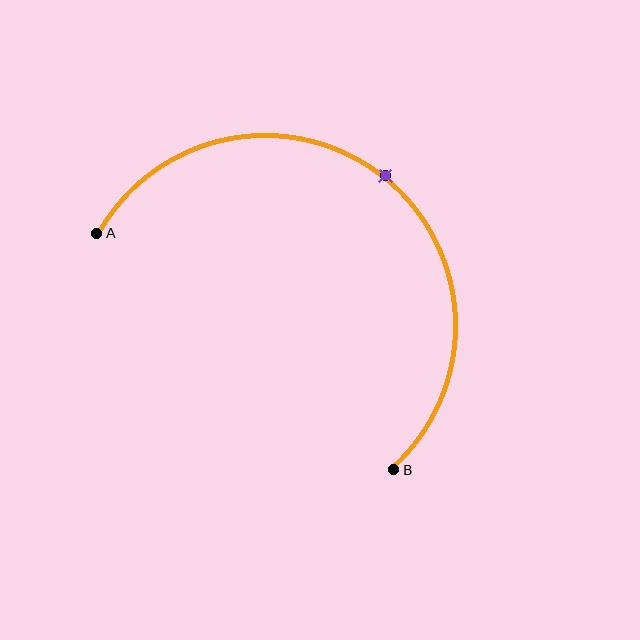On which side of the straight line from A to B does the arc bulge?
The arc bulges above and to the right of the straight line connecting A and B.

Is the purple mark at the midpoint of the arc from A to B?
Yes. The purple mark lies on the arc at equal arc-length from both A and B — it is the arc midpoint.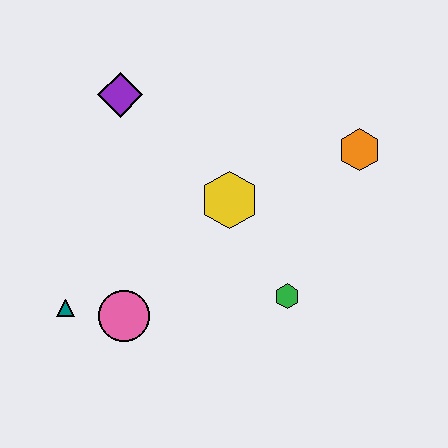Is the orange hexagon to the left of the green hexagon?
No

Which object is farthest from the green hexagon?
The purple diamond is farthest from the green hexagon.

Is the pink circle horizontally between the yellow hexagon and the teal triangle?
Yes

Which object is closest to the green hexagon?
The yellow hexagon is closest to the green hexagon.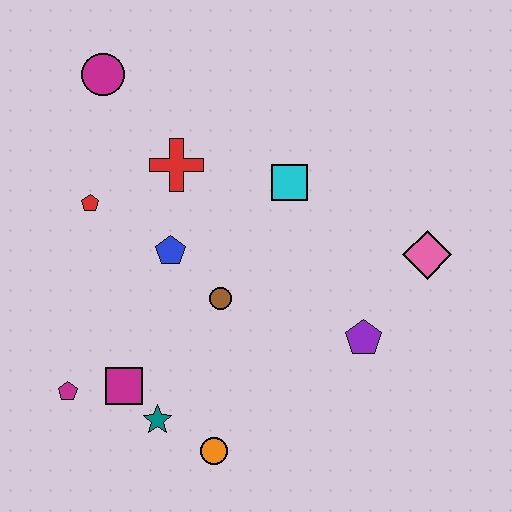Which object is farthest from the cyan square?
The magenta pentagon is farthest from the cyan square.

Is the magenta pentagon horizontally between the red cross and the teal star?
No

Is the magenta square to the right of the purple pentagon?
No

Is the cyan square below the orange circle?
No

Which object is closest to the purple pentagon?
The pink diamond is closest to the purple pentagon.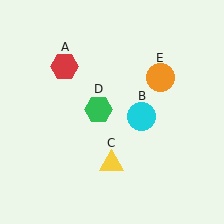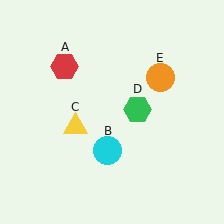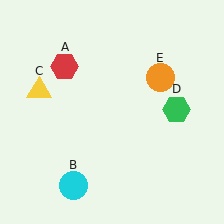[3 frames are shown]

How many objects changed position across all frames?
3 objects changed position: cyan circle (object B), yellow triangle (object C), green hexagon (object D).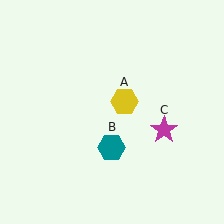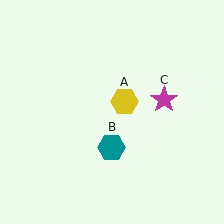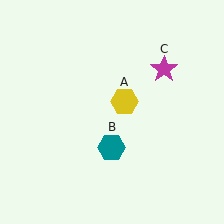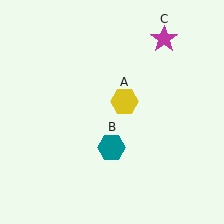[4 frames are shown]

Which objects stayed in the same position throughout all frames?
Yellow hexagon (object A) and teal hexagon (object B) remained stationary.